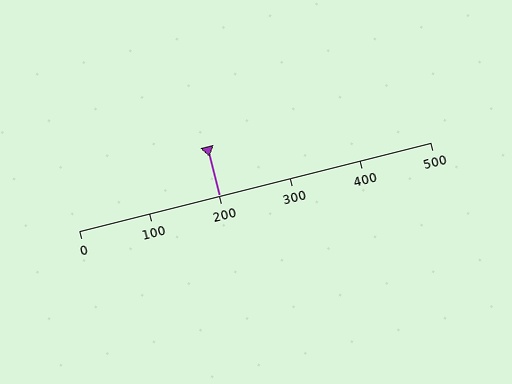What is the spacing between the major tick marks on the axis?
The major ticks are spaced 100 apart.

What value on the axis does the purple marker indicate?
The marker indicates approximately 200.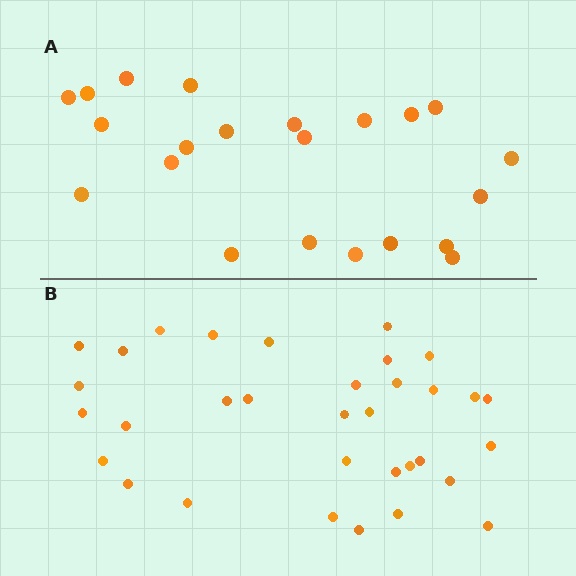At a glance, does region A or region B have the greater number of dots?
Region B (the bottom region) has more dots.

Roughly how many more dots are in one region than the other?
Region B has roughly 12 or so more dots than region A.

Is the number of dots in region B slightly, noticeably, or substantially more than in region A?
Region B has substantially more. The ratio is roughly 1.5 to 1.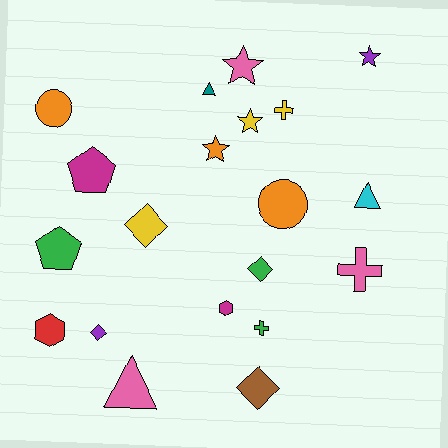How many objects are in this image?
There are 20 objects.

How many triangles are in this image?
There are 3 triangles.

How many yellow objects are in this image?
There are 3 yellow objects.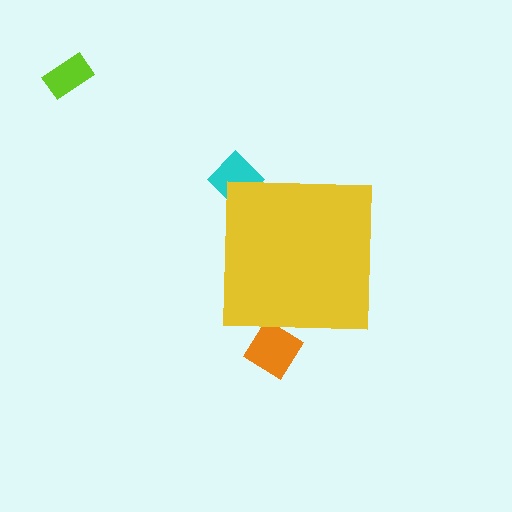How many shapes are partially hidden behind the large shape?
2 shapes are partially hidden.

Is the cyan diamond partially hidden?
Yes, the cyan diamond is partially hidden behind the yellow square.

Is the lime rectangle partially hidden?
No, the lime rectangle is fully visible.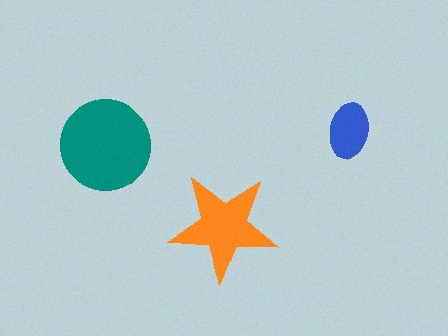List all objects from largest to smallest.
The teal circle, the orange star, the blue ellipse.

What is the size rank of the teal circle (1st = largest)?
1st.